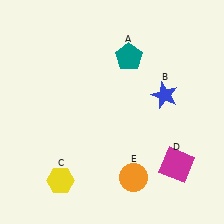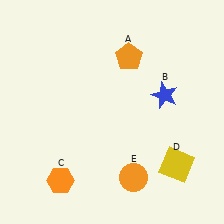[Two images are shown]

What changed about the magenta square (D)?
In Image 1, D is magenta. In Image 2, it changed to yellow.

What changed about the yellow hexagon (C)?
In Image 1, C is yellow. In Image 2, it changed to orange.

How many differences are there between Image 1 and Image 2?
There are 3 differences between the two images.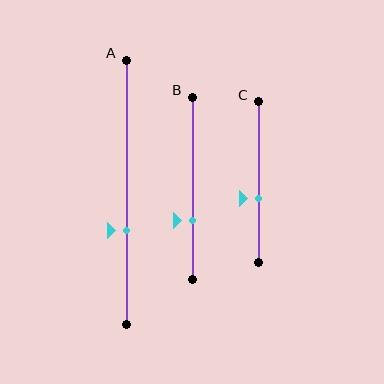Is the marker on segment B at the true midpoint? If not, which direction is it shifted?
No, the marker on segment B is shifted downward by about 17% of the segment length.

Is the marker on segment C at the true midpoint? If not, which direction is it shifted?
No, the marker on segment C is shifted downward by about 10% of the segment length.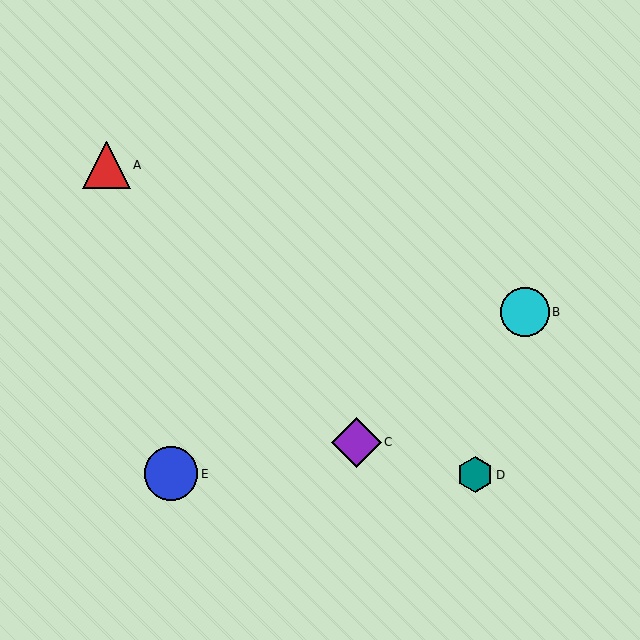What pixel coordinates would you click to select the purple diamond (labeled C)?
Click at (356, 442) to select the purple diamond C.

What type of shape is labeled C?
Shape C is a purple diamond.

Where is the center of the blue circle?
The center of the blue circle is at (171, 474).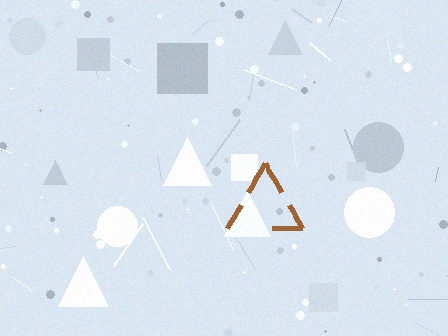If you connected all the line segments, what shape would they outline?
They would outline a triangle.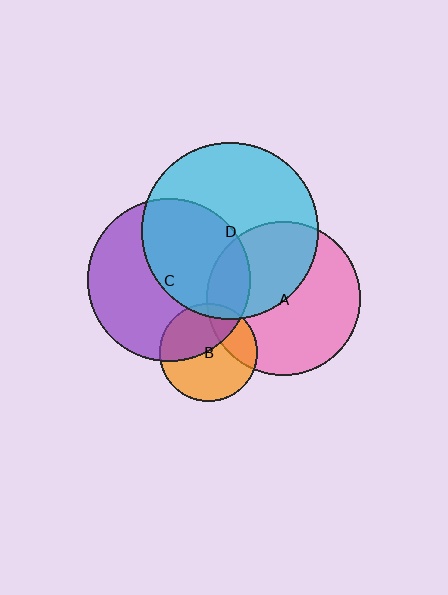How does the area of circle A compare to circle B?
Approximately 2.5 times.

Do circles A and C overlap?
Yes.